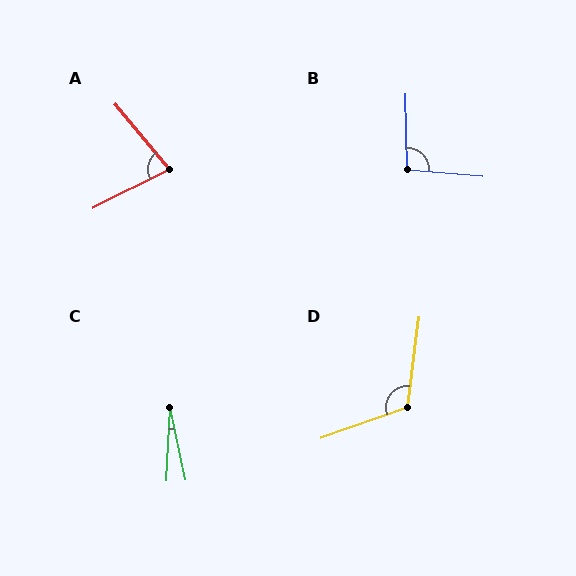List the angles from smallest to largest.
C (15°), A (78°), B (96°), D (116°).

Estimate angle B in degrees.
Approximately 96 degrees.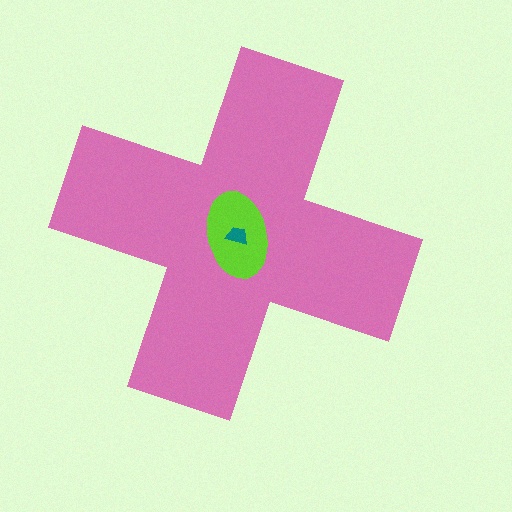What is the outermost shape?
The pink cross.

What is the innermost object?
The teal trapezoid.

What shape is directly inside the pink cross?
The lime ellipse.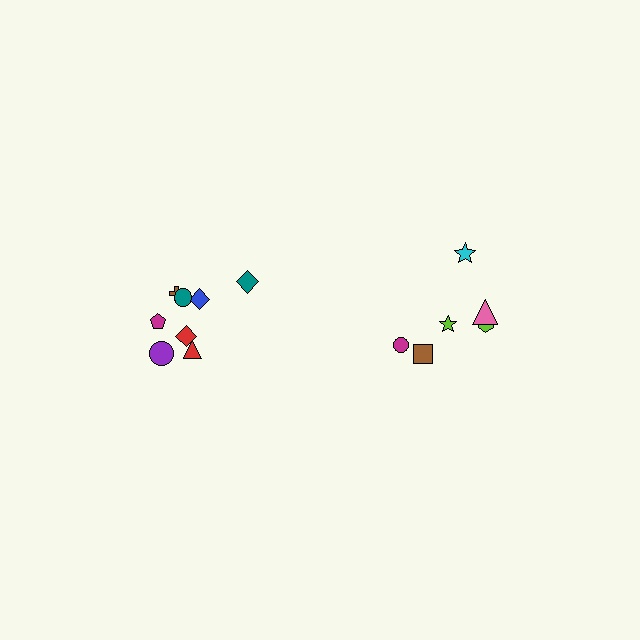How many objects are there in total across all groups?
There are 14 objects.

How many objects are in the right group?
There are 6 objects.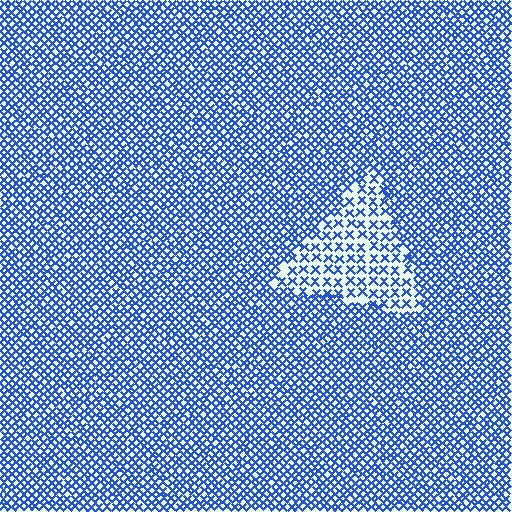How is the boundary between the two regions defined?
The boundary is defined by a change in element density (approximately 2.1x ratio). All elements are the same color, size, and shape.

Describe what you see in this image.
The image contains small blue elements arranged at two different densities. A triangle-shaped region is visible where the elements are less densely packed than the surrounding area.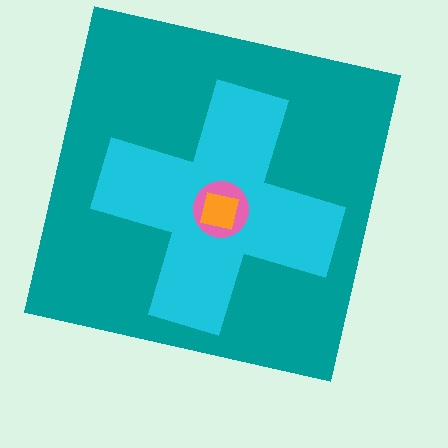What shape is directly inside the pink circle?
The orange square.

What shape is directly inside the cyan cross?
The pink circle.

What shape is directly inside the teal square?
The cyan cross.